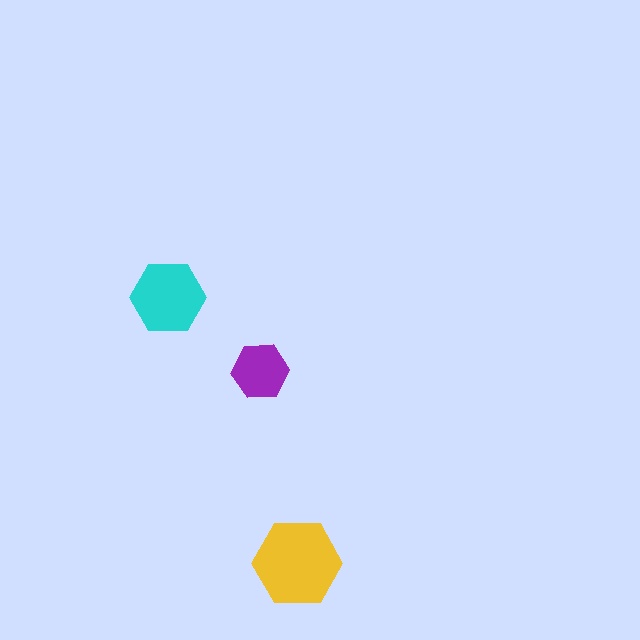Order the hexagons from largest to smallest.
the yellow one, the cyan one, the purple one.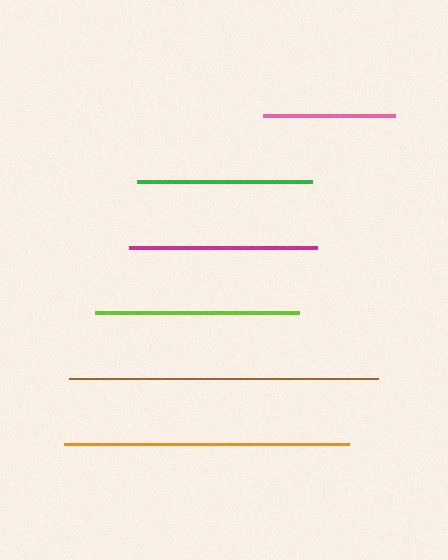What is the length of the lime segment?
The lime segment is approximately 205 pixels long.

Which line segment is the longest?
The brown line is the longest at approximately 309 pixels.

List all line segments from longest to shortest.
From longest to shortest: brown, orange, lime, magenta, green, pink.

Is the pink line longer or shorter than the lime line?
The lime line is longer than the pink line.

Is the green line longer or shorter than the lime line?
The lime line is longer than the green line.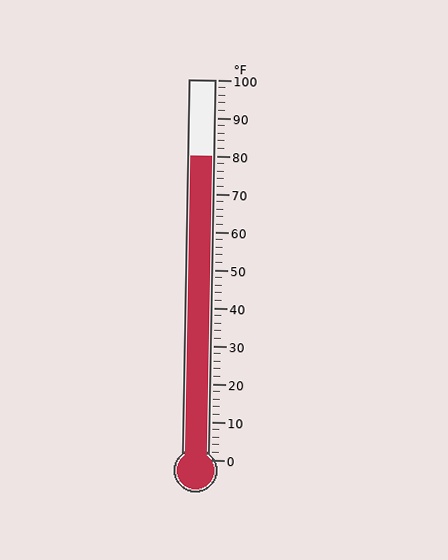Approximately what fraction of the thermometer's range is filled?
The thermometer is filled to approximately 80% of its range.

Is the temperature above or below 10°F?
The temperature is above 10°F.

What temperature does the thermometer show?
The thermometer shows approximately 80°F.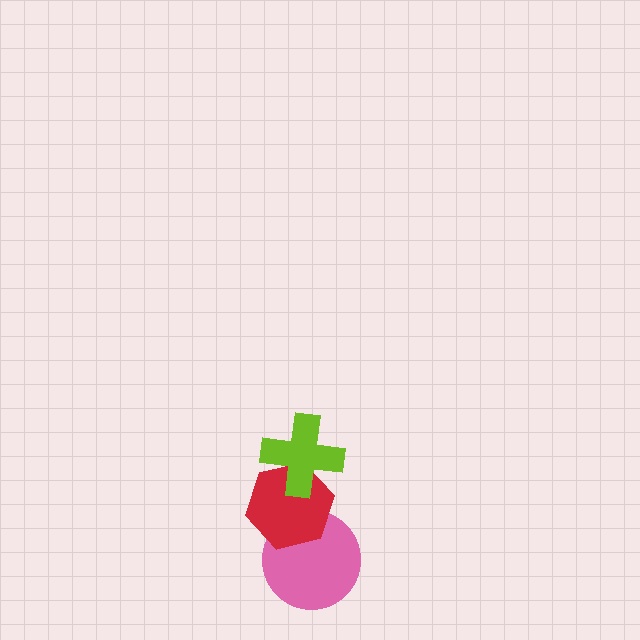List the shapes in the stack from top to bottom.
From top to bottom: the lime cross, the red hexagon, the pink circle.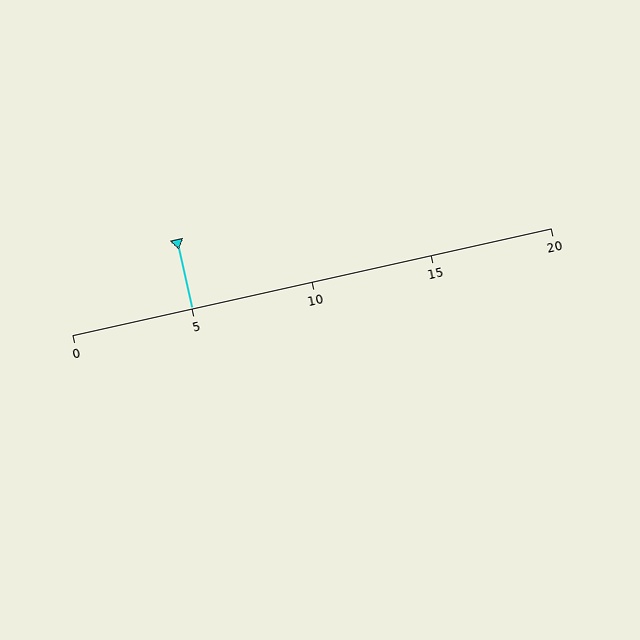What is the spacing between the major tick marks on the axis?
The major ticks are spaced 5 apart.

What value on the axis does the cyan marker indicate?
The marker indicates approximately 5.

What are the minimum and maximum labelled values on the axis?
The axis runs from 0 to 20.